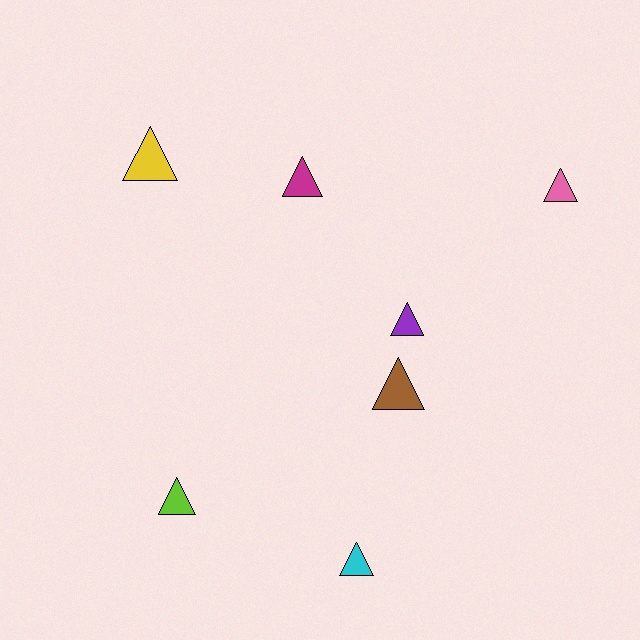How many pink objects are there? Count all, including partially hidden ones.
There is 1 pink object.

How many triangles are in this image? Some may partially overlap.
There are 7 triangles.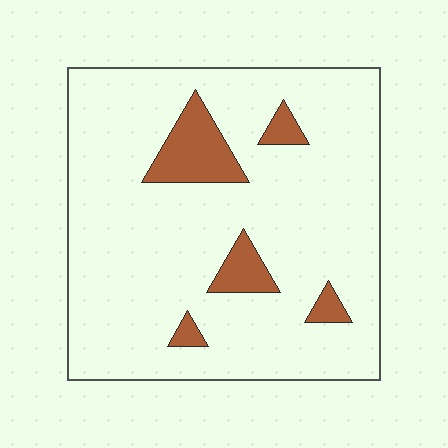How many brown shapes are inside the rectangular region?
5.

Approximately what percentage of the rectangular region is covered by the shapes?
Approximately 10%.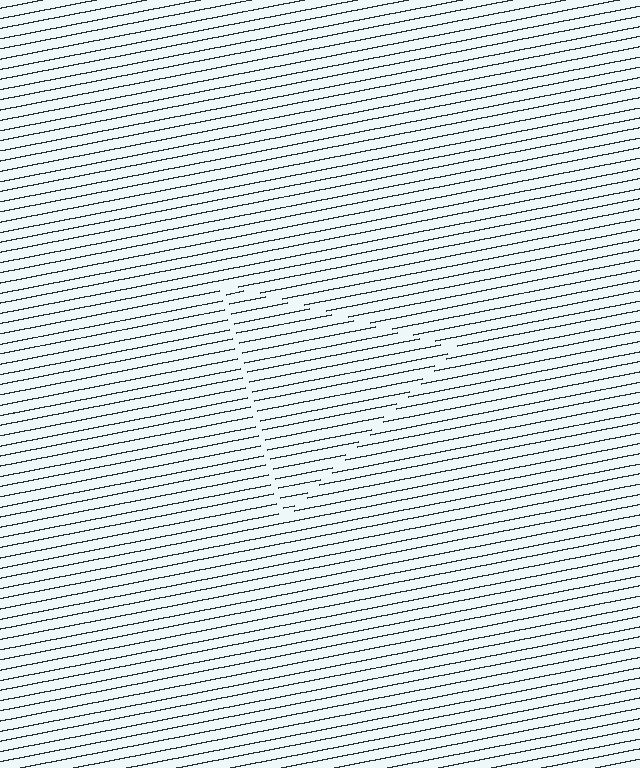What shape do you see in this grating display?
An illusory triangle. The interior of the shape contains the same grating, shifted by half a period — the contour is defined by the phase discontinuity where line-ends from the inner and outer gratings abut.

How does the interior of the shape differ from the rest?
The interior of the shape contains the same grating, shifted by half a period — the contour is defined by the phase discontinuity where line-ends from the inner and outer gratings abut.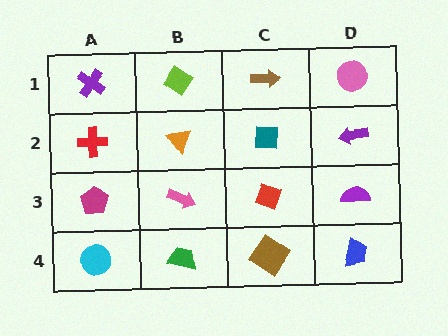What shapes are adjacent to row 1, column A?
A red cross (row 2, column A), a lime diamond (row 1, column B).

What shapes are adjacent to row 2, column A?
A purple cross (row 1, column A), a magenta pentagon (row 3, column A), an orange triangle (row 2, column B).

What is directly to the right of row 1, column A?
A lime diamond.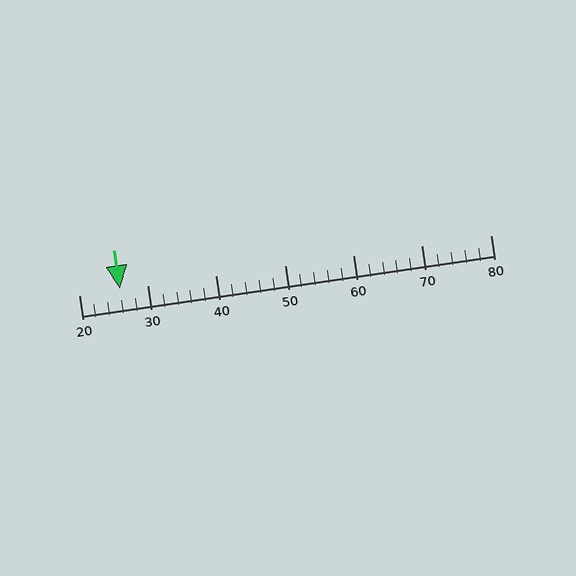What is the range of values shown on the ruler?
The ruler shows values from 20 to 80.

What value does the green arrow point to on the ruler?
The green arrow points to approximately 26.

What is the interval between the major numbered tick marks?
The major tick marks are spaced 10 units apart.